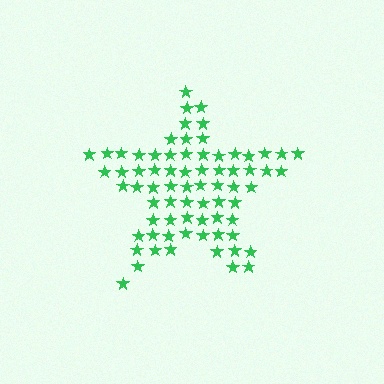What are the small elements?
The small elements are stars.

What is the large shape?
The large shape is a star.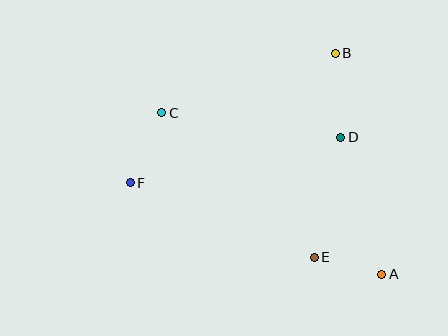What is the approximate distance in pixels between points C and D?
The distance between C and D is approximately 181 pixels.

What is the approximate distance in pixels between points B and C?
The distance between B and C is approximately 183 pixels.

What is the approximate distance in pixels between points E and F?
The distance between E and F is approximately 199 pixels.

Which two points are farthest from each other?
Points A and C are farthest from each other.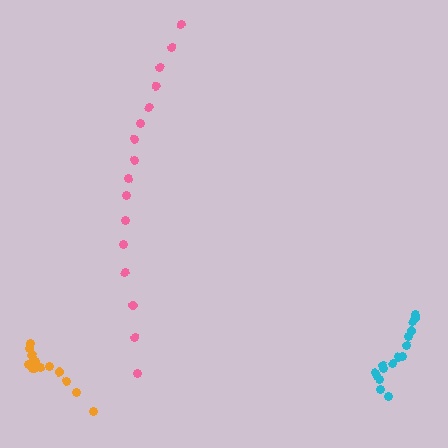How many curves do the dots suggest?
There are 3 distinct paths.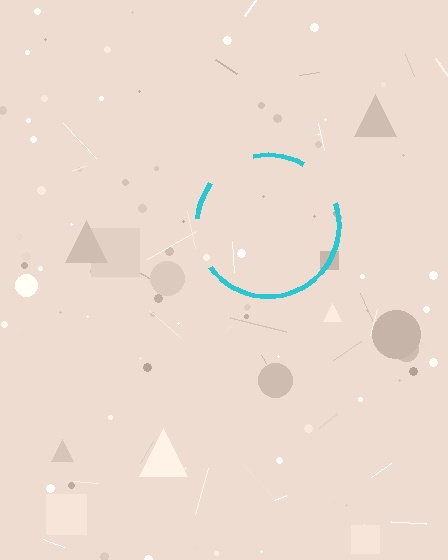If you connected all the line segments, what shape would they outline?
They would outline a circle.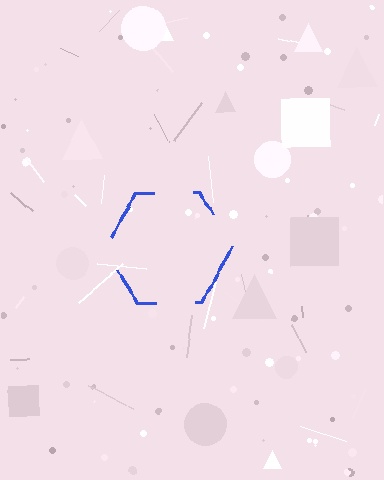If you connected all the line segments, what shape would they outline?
They would outline a hexagon.